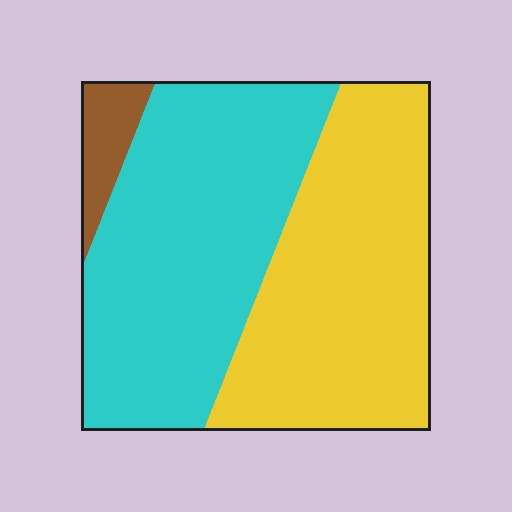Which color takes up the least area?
Brown, at roughly 5%.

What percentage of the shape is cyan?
Cyan covers roughly 50% of the shape.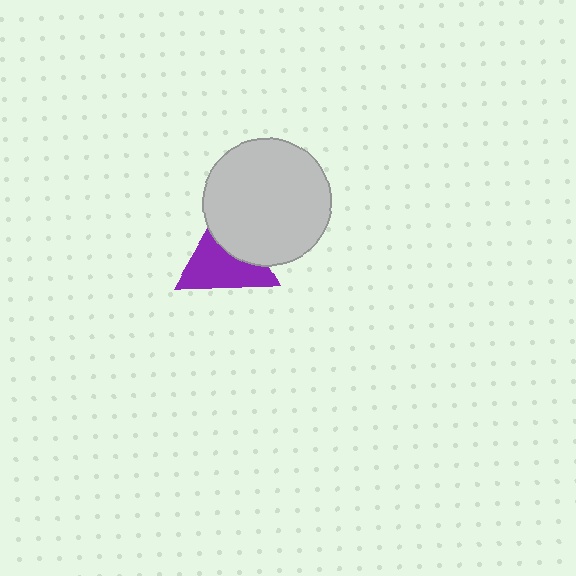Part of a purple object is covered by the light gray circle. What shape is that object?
It is a triangle.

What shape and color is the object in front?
The object in front is a light gray circle.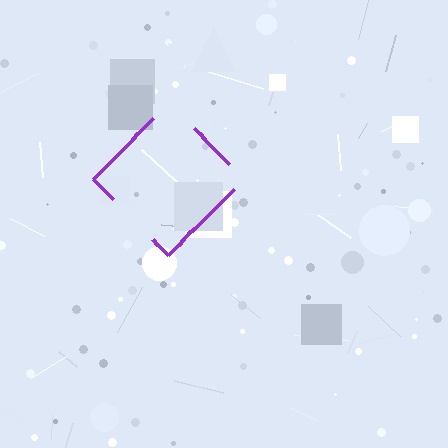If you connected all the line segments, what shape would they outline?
They would outline a diamond.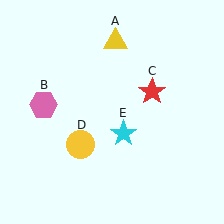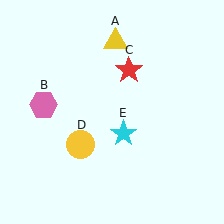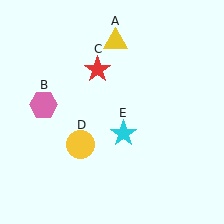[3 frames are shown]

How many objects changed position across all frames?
1 object changed position: red star (object C).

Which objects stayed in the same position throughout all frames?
Yellow triangle (object A) and pink hexagon (object B) and yellow circle (object D) and cyan star (object E) remained stationary.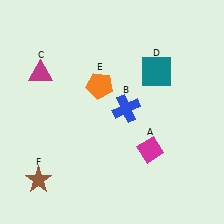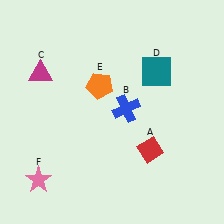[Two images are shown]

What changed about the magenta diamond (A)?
In Image 1, A is magenta. In Image 2, it changed to red.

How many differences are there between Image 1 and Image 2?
There are 2 differences between the two images.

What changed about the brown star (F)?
In Image 1, F is brown. In Image 2, it changed to pink.